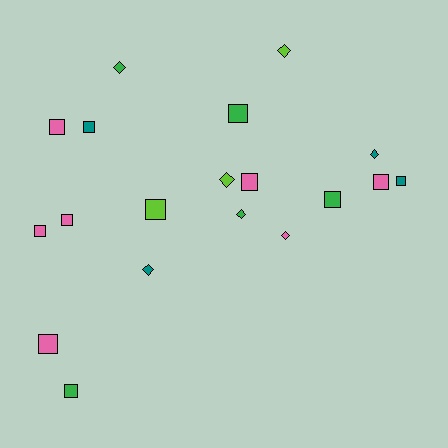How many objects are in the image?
There are 19 objects.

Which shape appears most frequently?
Square, with 12 objects.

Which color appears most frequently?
Pink, with 7 objects.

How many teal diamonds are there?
There are 2 teal diamonds.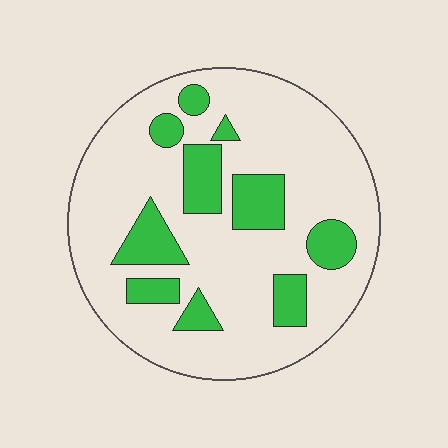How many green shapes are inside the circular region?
10.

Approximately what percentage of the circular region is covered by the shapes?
Approximately 20%.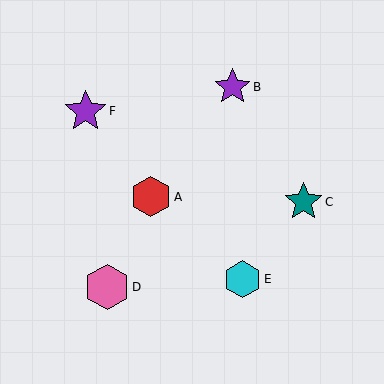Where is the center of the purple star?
The center of the purple star is at (232, 87).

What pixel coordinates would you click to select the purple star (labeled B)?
Click at (232, 87) to select the purple star B.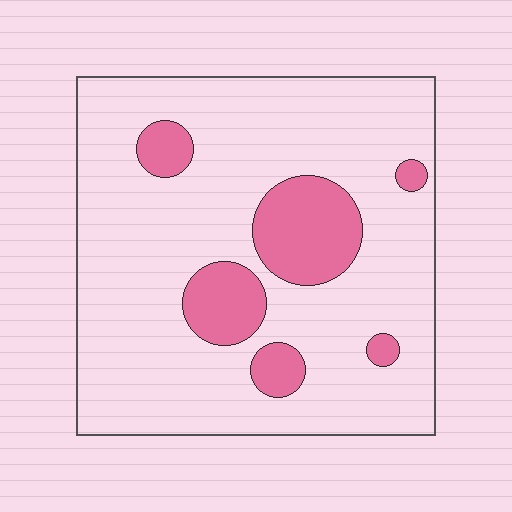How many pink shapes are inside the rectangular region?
6.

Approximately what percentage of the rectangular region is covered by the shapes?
Approximately 15%.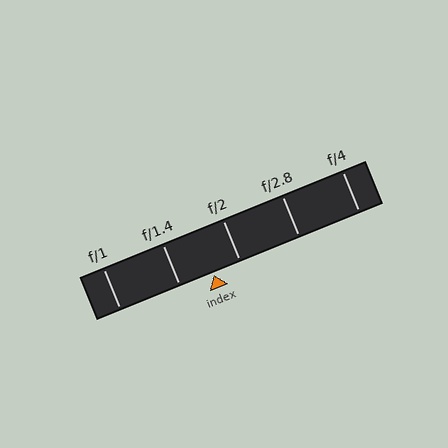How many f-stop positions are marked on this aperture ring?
There are 5 f-stop positions marked.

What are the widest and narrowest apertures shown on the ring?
The widest aperture shown is f/1 and the narrowest is f/4.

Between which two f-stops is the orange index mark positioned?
The index mark is between f/1.4 and f/2.